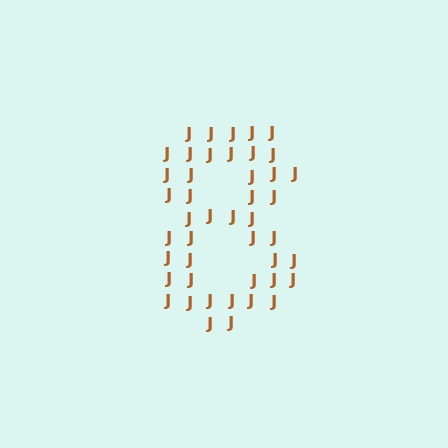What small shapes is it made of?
It is made of small letter J's.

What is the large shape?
The large shape is the digit 8.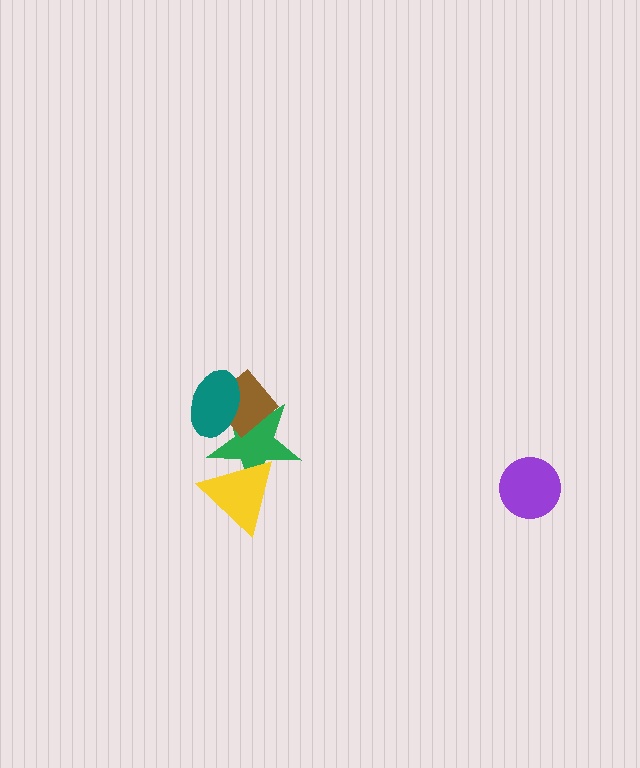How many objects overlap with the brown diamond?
2 objects overlap with the brown diamond.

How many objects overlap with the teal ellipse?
2 objects overlap with the teal ellipse.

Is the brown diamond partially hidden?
Yes, it is partially covered by another shape.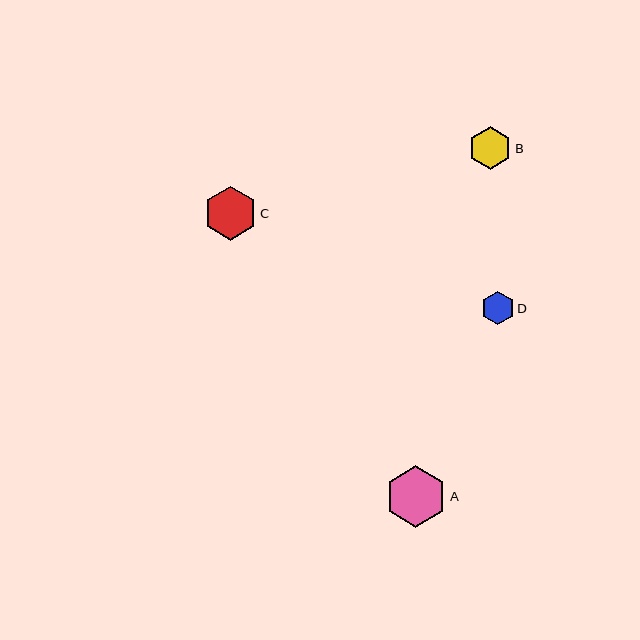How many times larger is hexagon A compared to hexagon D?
Hexagon A is approximately 1.9 times the size of hexagon D.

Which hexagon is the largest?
Hexagon A is the largest with a size of approximately 62 pixels.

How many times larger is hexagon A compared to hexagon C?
Hexagon A is approximately 1.1 times the size of hexagon C.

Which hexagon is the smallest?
Hexagon D is the smallest with a size of approximately 33 pixels.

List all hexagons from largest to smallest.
From largest to smallest: A, C, B, D.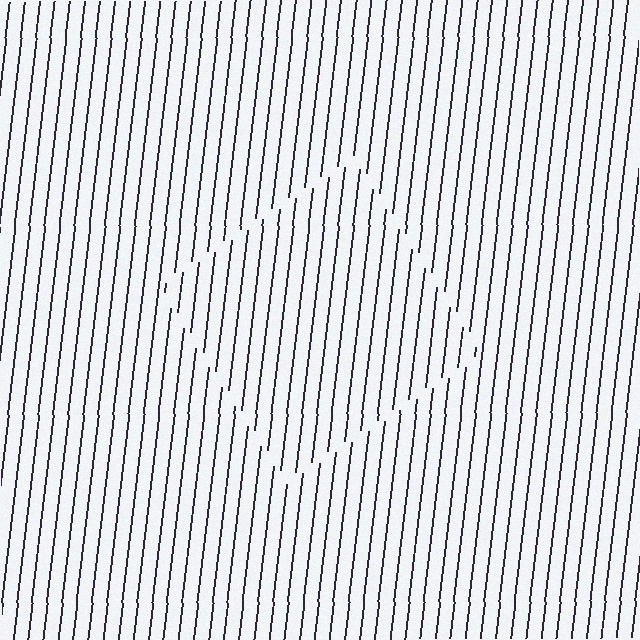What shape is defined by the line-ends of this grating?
An illusory square. The interior of the shape contains the same grating, shifted by half a period — the contour is defined by the phase discontinuity where line-ends from the inner and outer gratings abut.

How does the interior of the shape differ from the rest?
The interior of the shape contains the same grating, shifted by half a period — the contour is defined by the phase discontinuity where line-ends from the inner and outer gratings abut.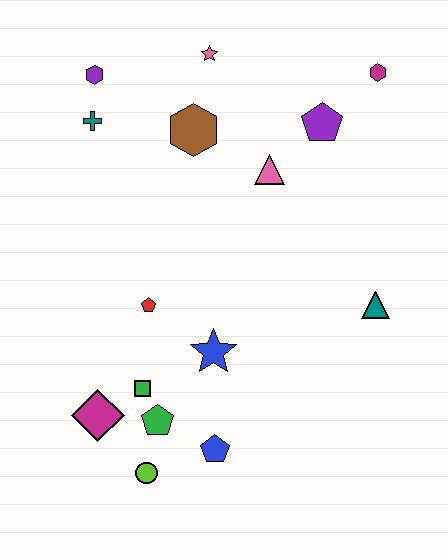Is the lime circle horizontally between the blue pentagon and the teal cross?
Yes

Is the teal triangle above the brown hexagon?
No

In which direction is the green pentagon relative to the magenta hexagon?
The green pentagon is below the magenta hexagon.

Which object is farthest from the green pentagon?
The magenta hexagon is farthest from the green pentagon.